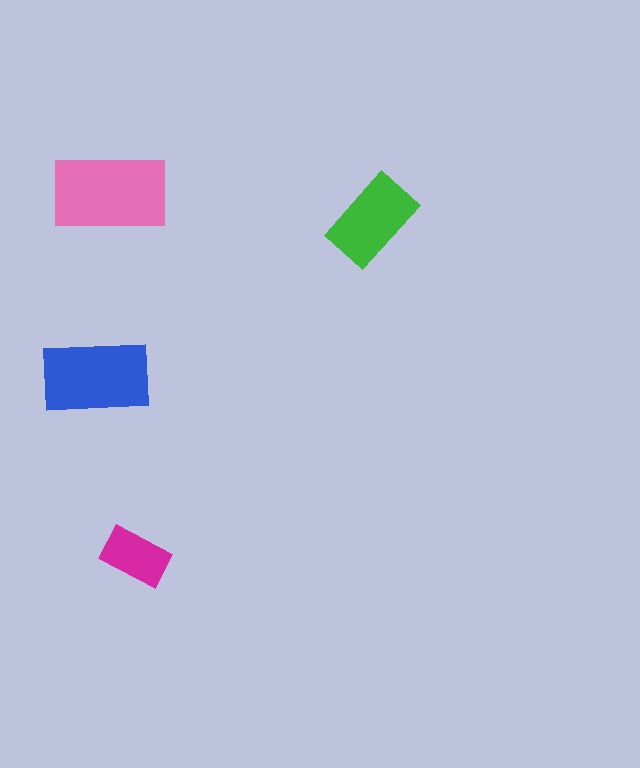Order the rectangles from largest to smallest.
the pink one, the blue one, the green one, the magenta one.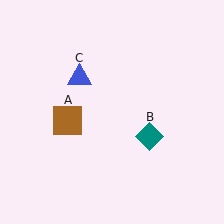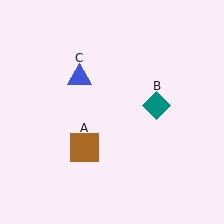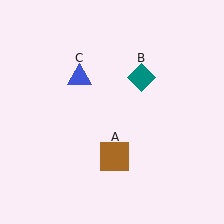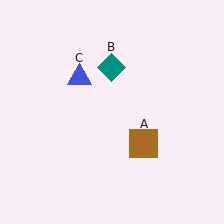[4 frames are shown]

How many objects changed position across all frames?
2 objects changed position: brown square (object A), teal diamond (object B).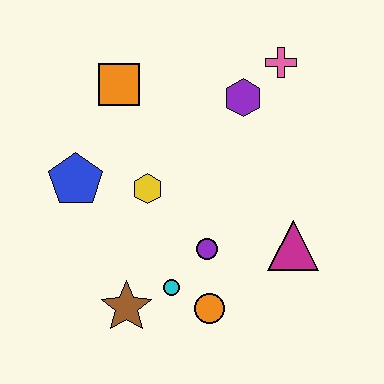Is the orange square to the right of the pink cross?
No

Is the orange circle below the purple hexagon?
Yes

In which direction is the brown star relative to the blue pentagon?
The brown star is below the blue pentagon.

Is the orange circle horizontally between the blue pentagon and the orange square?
No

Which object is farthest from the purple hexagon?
The brown star is farthest from the purple hexagon.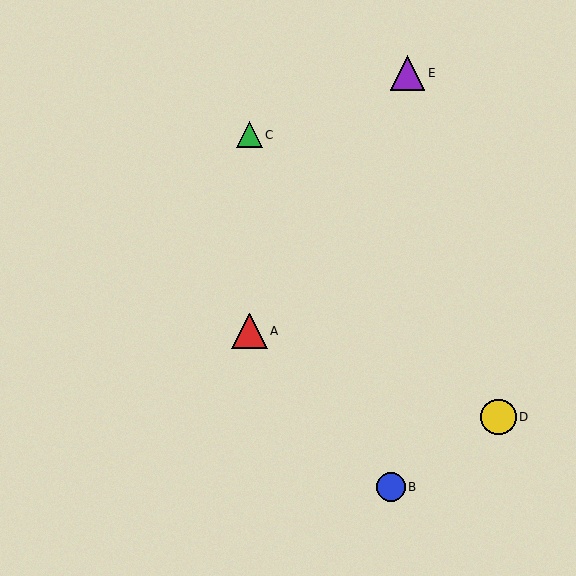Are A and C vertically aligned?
Yes, both are at x≈249.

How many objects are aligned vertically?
2 objects (A, C) are aligned vertically.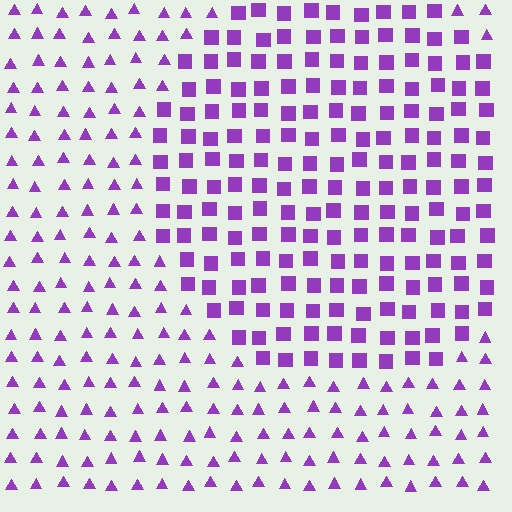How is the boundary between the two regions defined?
The boundary is defined by a change in element shape: squares inside vs. triangles outside. All elements share the same color and spacing.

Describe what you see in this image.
The image is filled with small purple elements arranged in a uniform grid. A circle-shaped region contains squares, while the surrounding area contains triangles. The boundary is defined purely by the change in element shape.